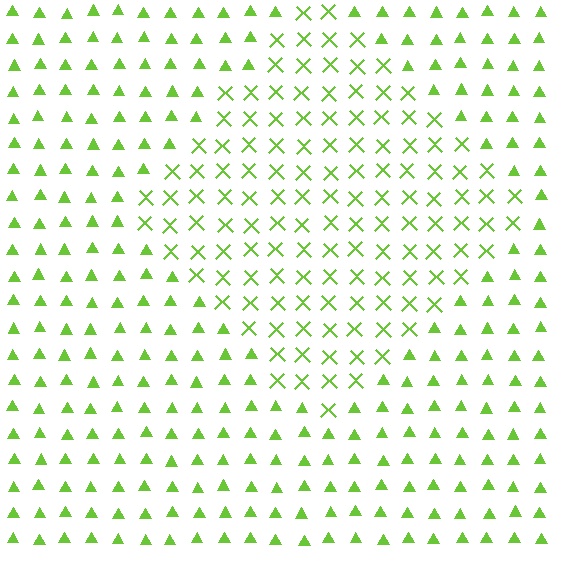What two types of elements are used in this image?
The image uses X marks inside the diamond region and triangles outside it.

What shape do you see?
I see a diamond.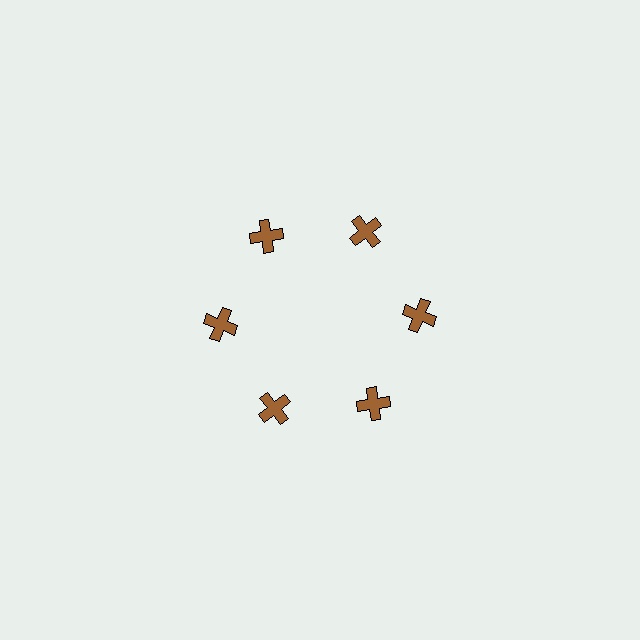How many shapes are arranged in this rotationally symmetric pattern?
There are 6 shapes, arranged in 6 groups of 1.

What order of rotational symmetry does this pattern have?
This pattern has 6-fold rotational symmetry.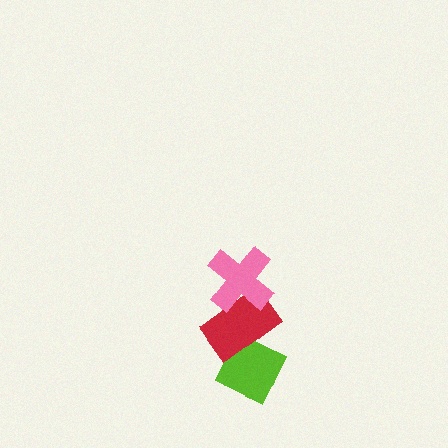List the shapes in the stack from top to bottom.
From top to bottom: the pink cross, the red rectangle, the lime diamond.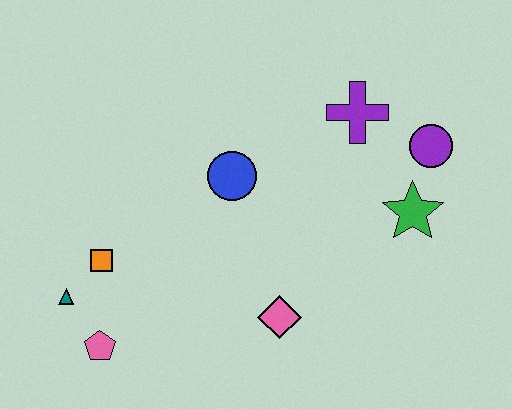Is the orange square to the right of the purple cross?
No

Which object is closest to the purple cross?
The purple circle is closest to the purple cross.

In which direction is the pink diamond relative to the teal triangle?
The pink diamond is to the right of the teal triangle.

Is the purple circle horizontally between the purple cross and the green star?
No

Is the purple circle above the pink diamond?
Yes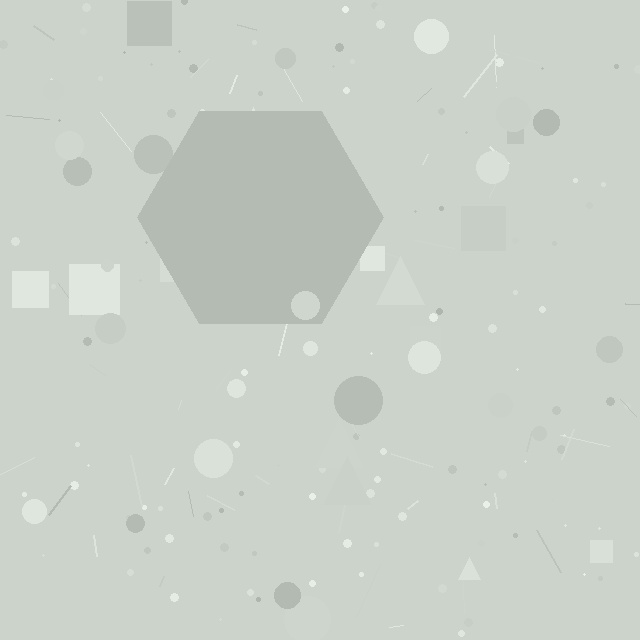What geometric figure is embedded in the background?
A hexagon is embedded in the background.